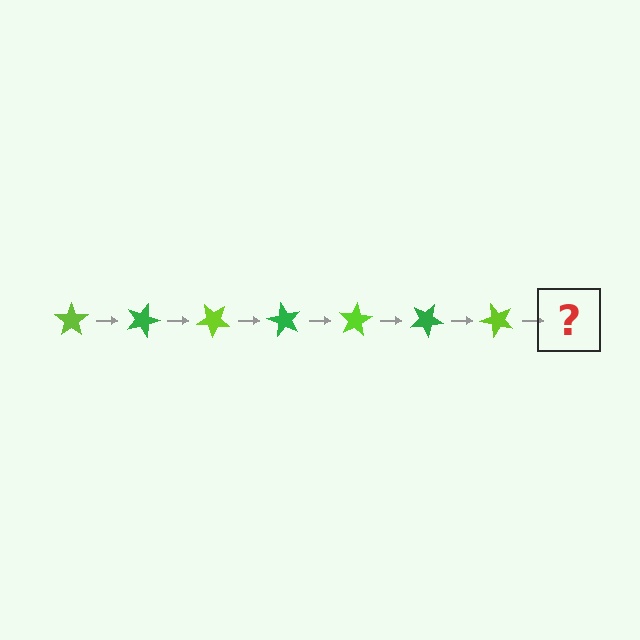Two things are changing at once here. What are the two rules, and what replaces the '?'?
The two rules are that it rotates 20 degrees each step and the color cycles through lime and green. The '?' should be a green star, rotated 140 degrees from the start.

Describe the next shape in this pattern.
It should be a green star, rotated 140 degrees from the start.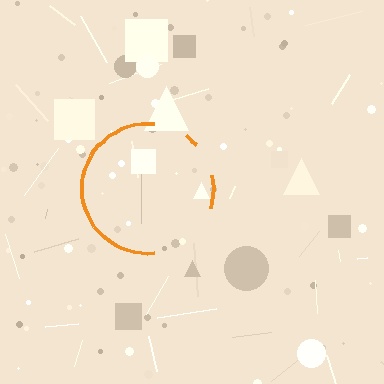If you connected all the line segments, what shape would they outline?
They would outline a circle.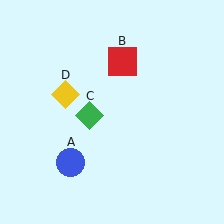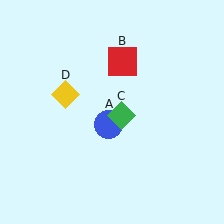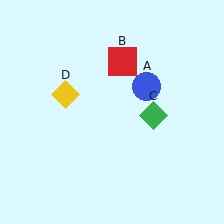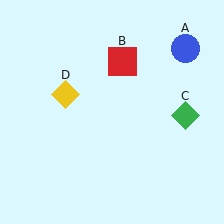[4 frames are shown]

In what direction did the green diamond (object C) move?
The green diamond (object C) moved right.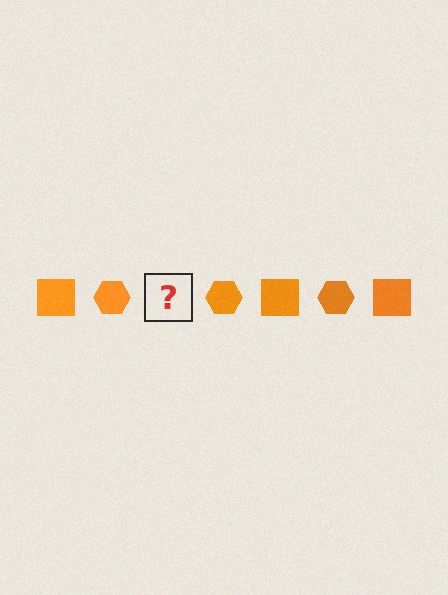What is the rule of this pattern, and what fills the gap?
The rule is that the pattern cycles through square, hexagon shapes in orange. The gap should be filled with an orange square.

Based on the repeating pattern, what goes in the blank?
The blank should be an orange square.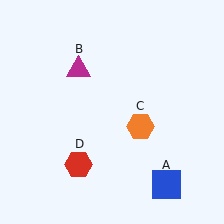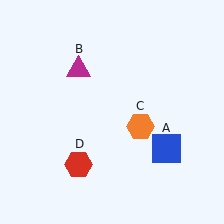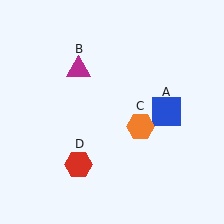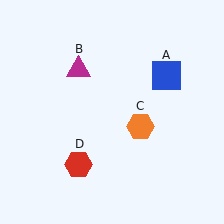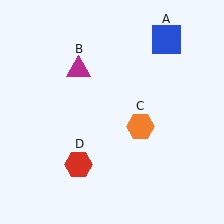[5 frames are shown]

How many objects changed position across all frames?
1 object changed position: blue square (object A).